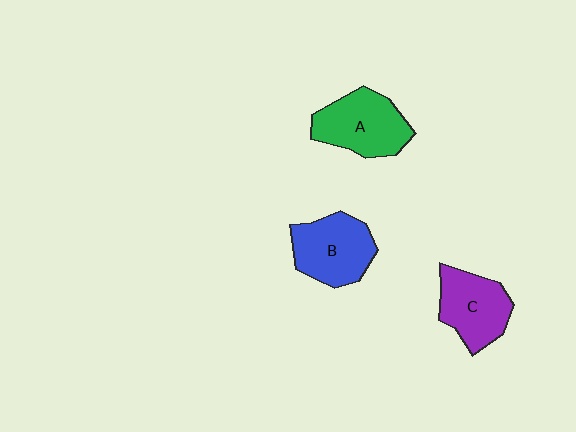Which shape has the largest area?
Shape A (green).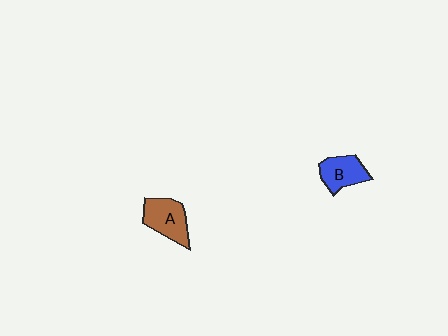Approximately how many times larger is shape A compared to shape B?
Approximately 1.2 times.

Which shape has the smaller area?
Shape B (blue).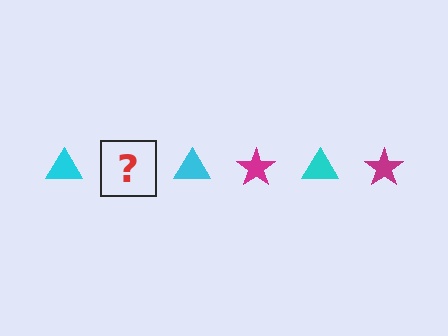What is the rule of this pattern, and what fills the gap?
The rule is that the pattern alternates between cyan triangle and magenta star. The gap should be filled with a magenta star.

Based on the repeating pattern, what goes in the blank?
The blank should be a magenta star.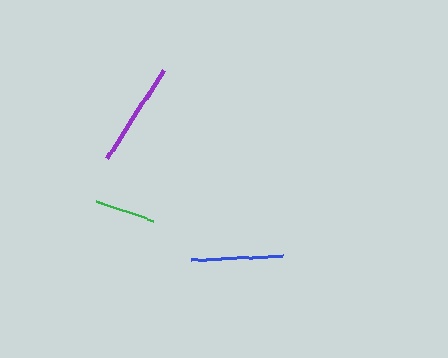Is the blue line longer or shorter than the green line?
The blue line is longer than the green line.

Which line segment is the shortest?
The green line is the shortest at approximately 61 pixels.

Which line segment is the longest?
The purple line is the longest at approximately 104 pixels.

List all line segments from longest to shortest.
From longest to shortest: purple, blue, green.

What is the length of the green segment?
The green segment is approximately 61 pixels long.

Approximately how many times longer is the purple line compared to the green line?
The purple line is approximately 1.7 times the length of the green line.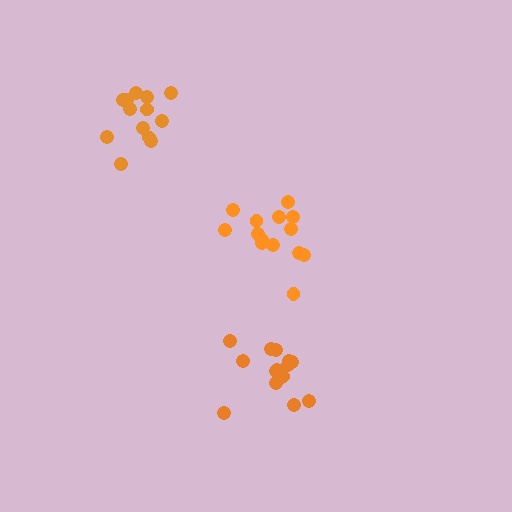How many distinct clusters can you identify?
There are 3 distinct clusters.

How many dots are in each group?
Group 1: 14 dots, Group 2: 13 dots, Group 3: 15 dots (42 total).